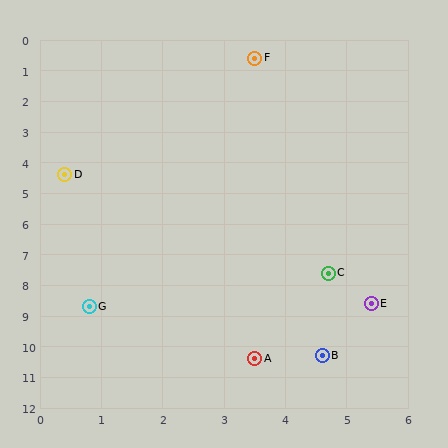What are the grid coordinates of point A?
Point A is at approximately (3.5, 10.4).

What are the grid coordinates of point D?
Point D is at approximately (0.4, 4.4).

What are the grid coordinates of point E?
Point E is at approximately (5.4, 8.6).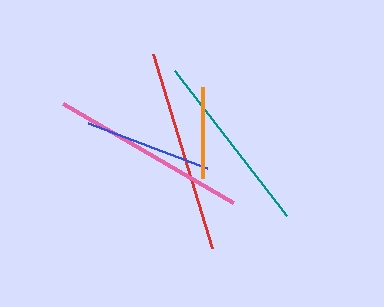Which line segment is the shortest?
The orange line is the shortest at approximately 91 pixels.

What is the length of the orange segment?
The orange segment is approximately 91 pixels long.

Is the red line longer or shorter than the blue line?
The red line is longer than the blue line.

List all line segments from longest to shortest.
From longest to shortest: red, pink, teal, blue, orange.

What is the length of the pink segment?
The pink segment is approximately 196 pixels long.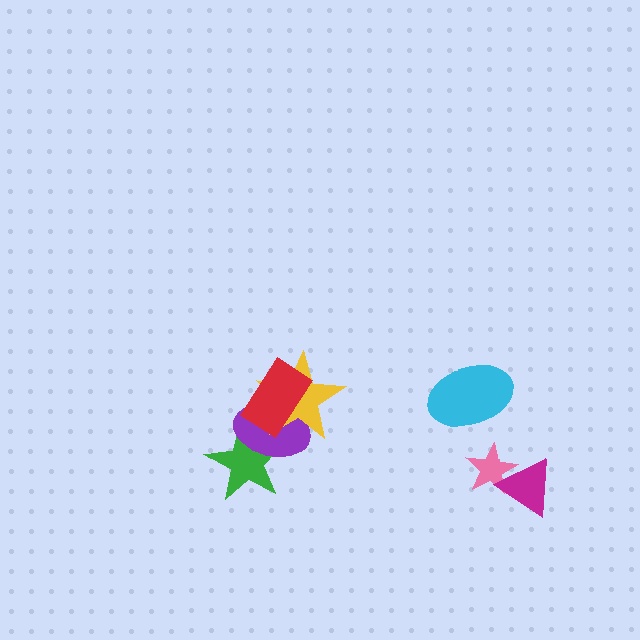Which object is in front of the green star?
The purple ellipse is in front of the green star.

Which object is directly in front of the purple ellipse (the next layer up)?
The yellow star is directly in front of the purple ellipse.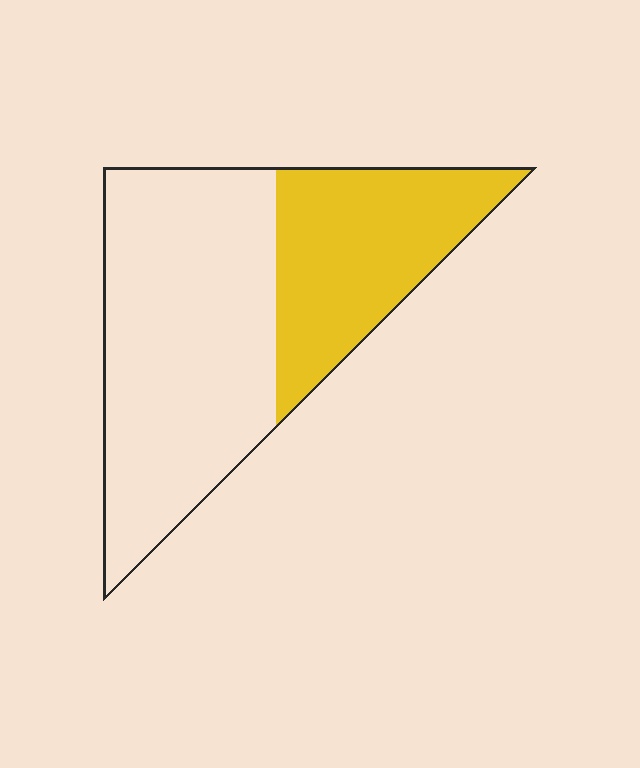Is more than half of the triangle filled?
No.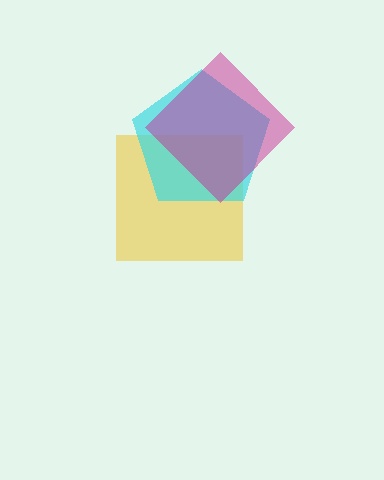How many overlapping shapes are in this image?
There are 3 overlapping shapes in the image.